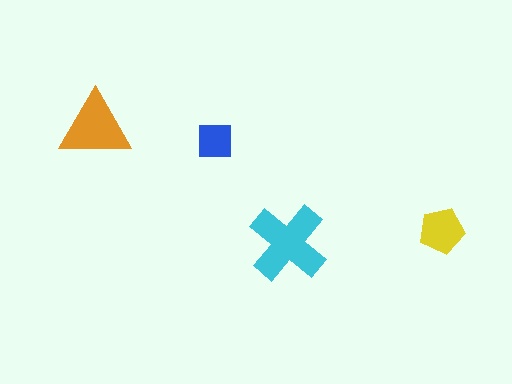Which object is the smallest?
The blue square.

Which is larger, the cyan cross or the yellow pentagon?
The cyan cross.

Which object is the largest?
The cyan cross.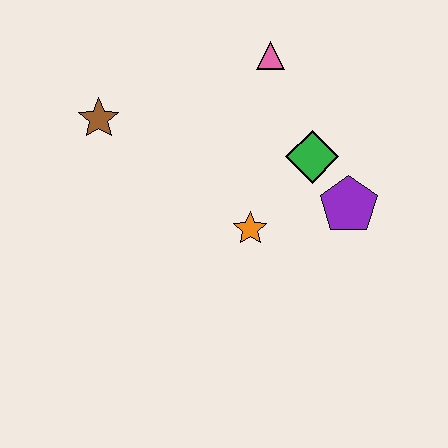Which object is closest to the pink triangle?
The green diamond is closest to the pink triangle.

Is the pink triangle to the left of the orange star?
No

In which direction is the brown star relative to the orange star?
The brown star is to the left of the orange star.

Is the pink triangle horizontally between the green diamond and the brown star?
Yes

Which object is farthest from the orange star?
The brown star is farthest from the orange star.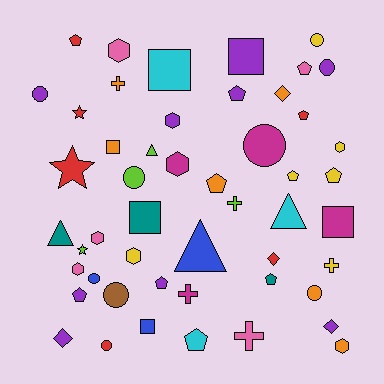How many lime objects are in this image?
There are 4 lime objects.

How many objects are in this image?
There are 50 objects.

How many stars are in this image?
There are 3 stars.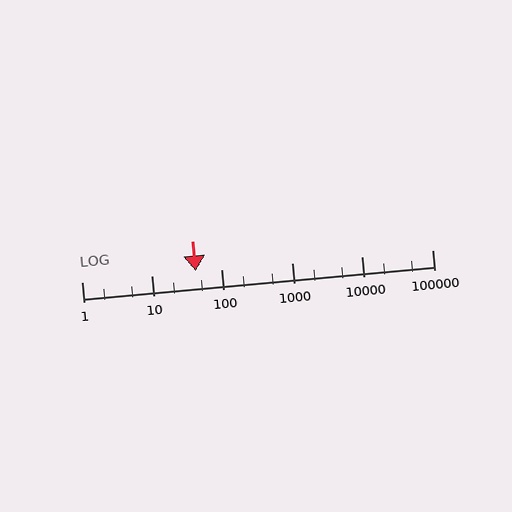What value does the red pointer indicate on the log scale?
The pointer indicates approximately 43.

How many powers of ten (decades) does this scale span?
The scale spans 5 decades, from 1 to 100000.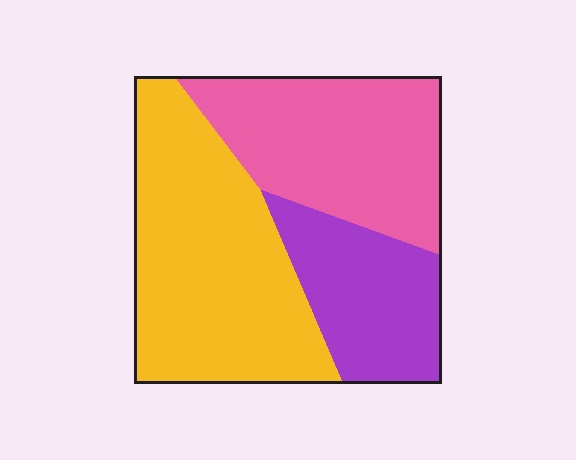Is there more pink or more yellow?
Yellow.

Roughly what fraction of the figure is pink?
Pink takes up between a quarter and a half of the figure.